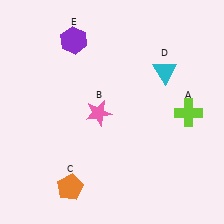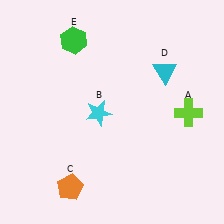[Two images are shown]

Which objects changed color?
B changed from pink to cyan. E changed from purple to green.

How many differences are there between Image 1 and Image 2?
There are 2 differences between the two images.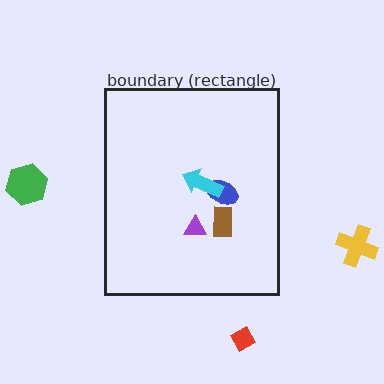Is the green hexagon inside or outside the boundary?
Outside.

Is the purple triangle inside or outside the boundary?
Inside.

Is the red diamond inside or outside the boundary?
Outside.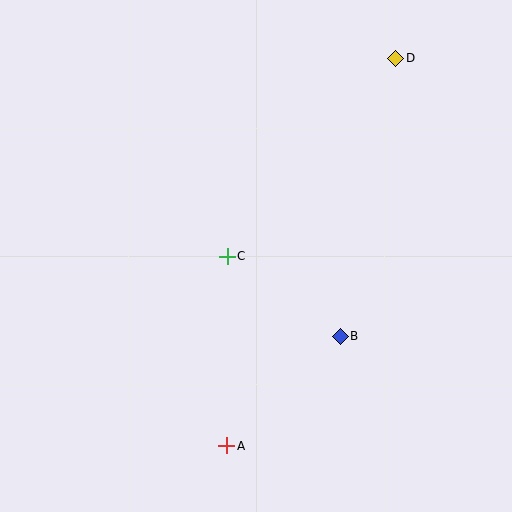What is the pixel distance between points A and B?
The distance between A and B is 158 pixels.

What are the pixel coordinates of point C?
Point C is at (227, 256).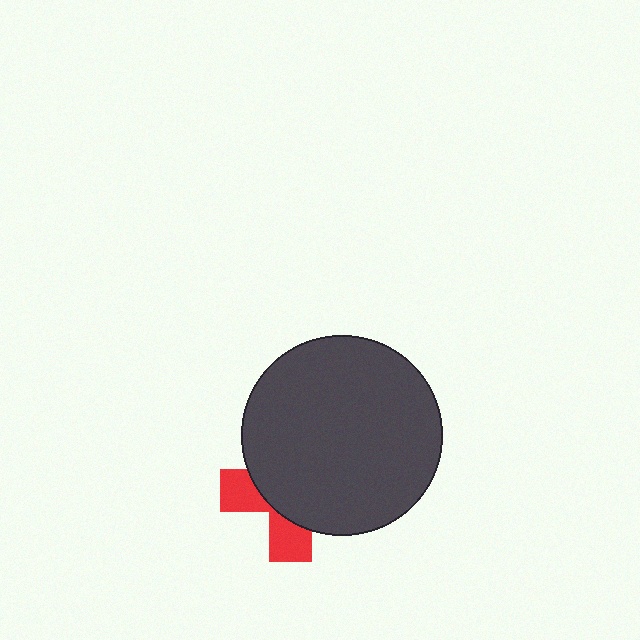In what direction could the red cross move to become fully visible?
The red cross could move toward the lower-left. That would shift it out from behind the dark gray circle entirely.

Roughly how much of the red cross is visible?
A small part of it is visible (roughly 33%).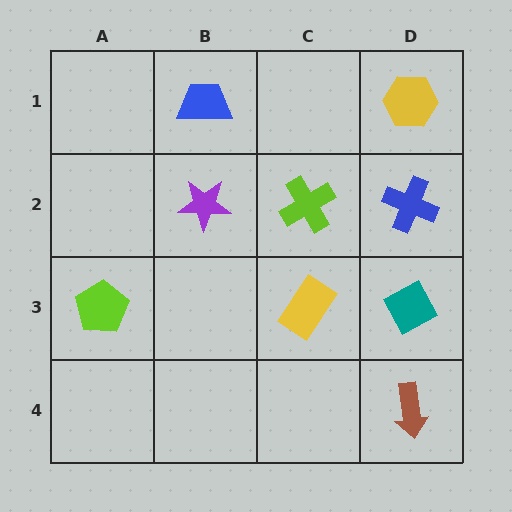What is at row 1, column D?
A yellow hexagon.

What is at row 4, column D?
A brown arrow.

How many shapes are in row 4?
1 shape.